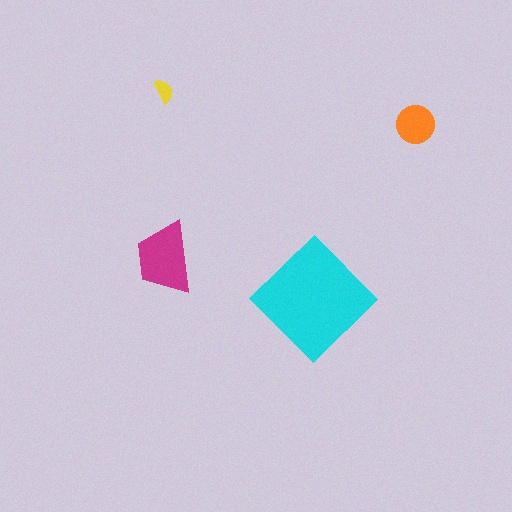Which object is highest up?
The yellow semicircle is topmost.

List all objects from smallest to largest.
The yellow semicircle, the orange circle, the magenta trapezoid, the cyan diamond.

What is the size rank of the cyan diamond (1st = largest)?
1st.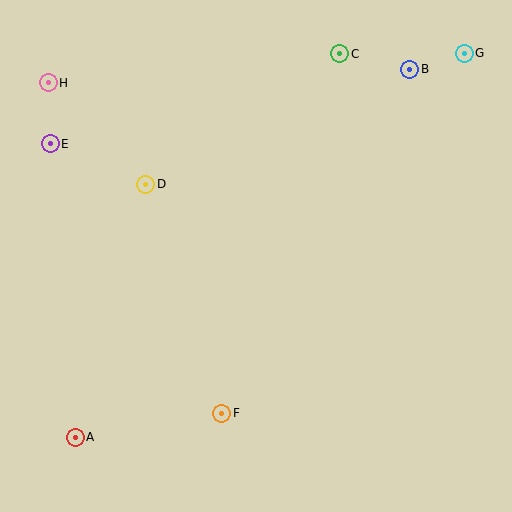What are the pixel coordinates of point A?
Point A is at (75, 437).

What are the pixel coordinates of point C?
Point C is at (340, 54).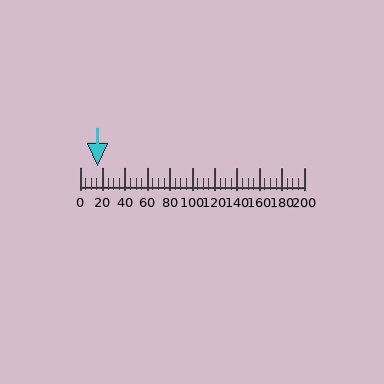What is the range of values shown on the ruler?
The ruler shows values from 0 to 200.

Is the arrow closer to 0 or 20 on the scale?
The arrow is closer to 20.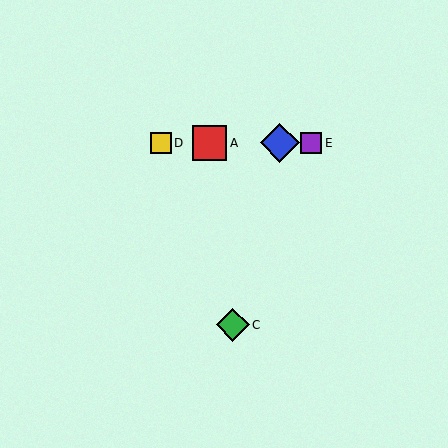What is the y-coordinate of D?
Object D is at y≈143.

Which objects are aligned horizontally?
Objects A, B, D, E are aligned horizontally.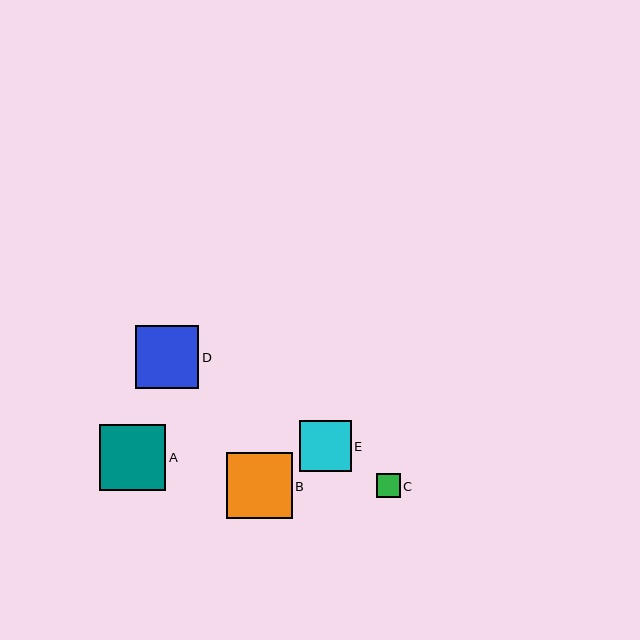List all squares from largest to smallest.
From largest to smallest: A, B, D, E, C.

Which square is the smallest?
Square C is the smallest with a size of approximately 24 pixels.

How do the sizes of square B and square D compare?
Square B and square D are approximately the same size.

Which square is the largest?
Square A is the largest with a size of approximately 66 pixels.